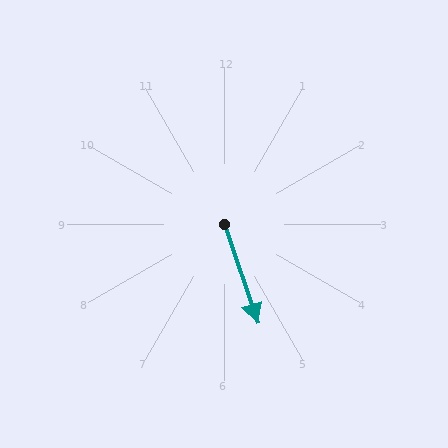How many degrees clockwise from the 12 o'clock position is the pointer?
Approximately 161 degrees.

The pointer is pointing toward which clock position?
Roughly 5 o'clock.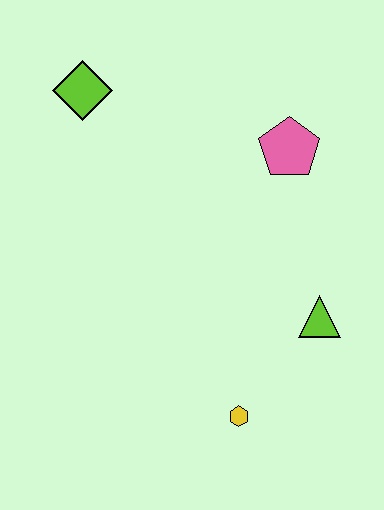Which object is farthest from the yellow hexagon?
The lime diamond is farthest from the yellow hexagon.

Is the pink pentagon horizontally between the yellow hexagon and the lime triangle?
Yes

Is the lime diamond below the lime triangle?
No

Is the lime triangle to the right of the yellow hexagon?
Yes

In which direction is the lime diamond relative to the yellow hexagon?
The lime diamond is above the yellow hexagon.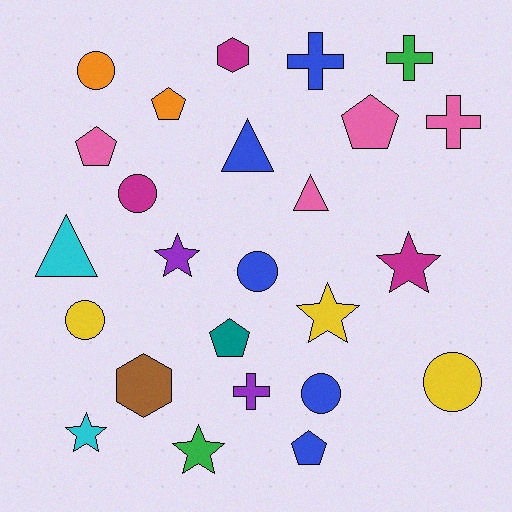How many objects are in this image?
There are 25 objects.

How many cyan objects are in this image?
There are 2 cyan objects.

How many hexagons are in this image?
There are 2 hexagons.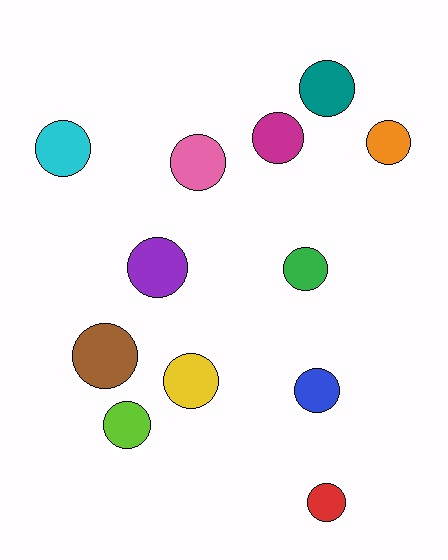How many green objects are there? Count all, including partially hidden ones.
There is 1 green object.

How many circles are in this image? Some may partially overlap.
There are 12 circles.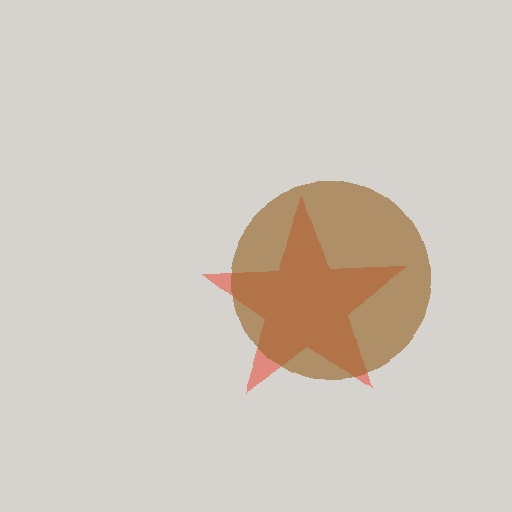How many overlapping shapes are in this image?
There are 2 overlapping shapes in the image.